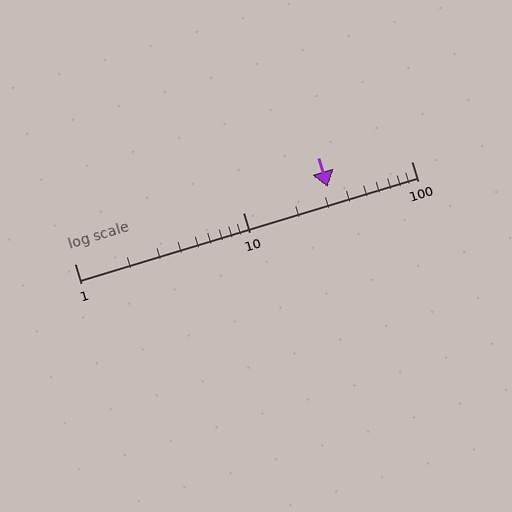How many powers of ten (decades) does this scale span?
The scale spans 2 decades, from 1 to 100.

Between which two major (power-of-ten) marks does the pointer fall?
The pointer is between 10 and 100.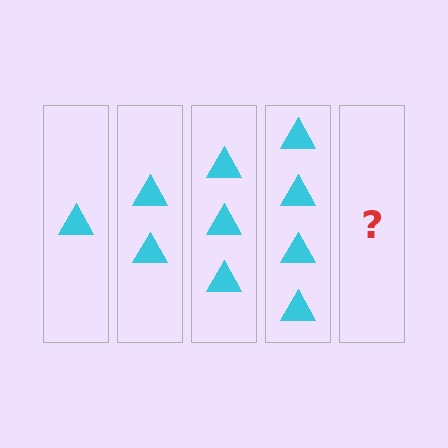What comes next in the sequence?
The next element should be 5 triangles.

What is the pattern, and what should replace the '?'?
The pattern is that each step adds one more triangle. The '?' should be 5 triangles.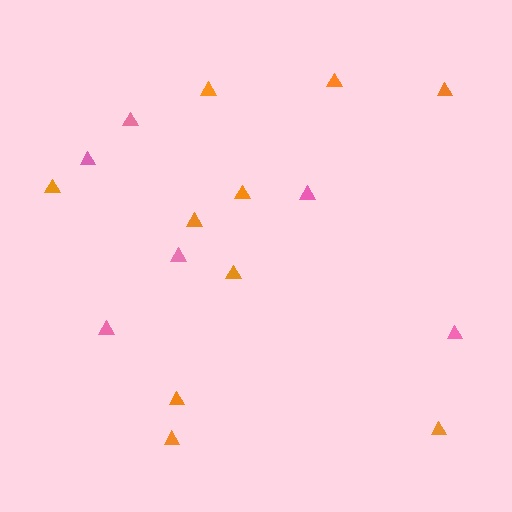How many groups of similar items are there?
There are 2 groups: one group of pink triangles (6) and one group of orange triangles (10).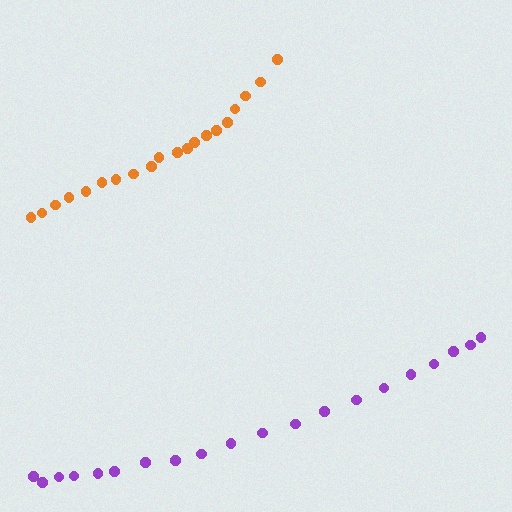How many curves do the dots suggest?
There are 2 distinct paths.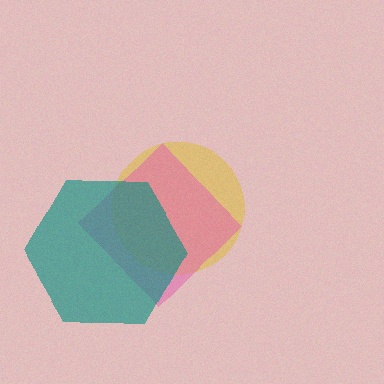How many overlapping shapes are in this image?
There are 3 overlapping shapes in the image.